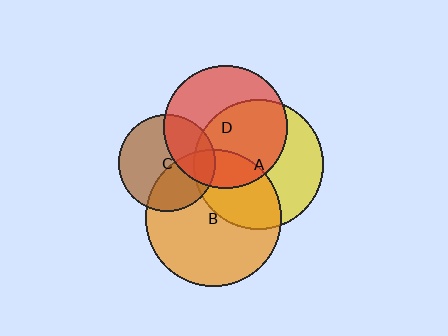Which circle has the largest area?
Circle B (orange).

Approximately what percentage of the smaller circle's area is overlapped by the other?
Approximately 15%.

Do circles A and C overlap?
Yes.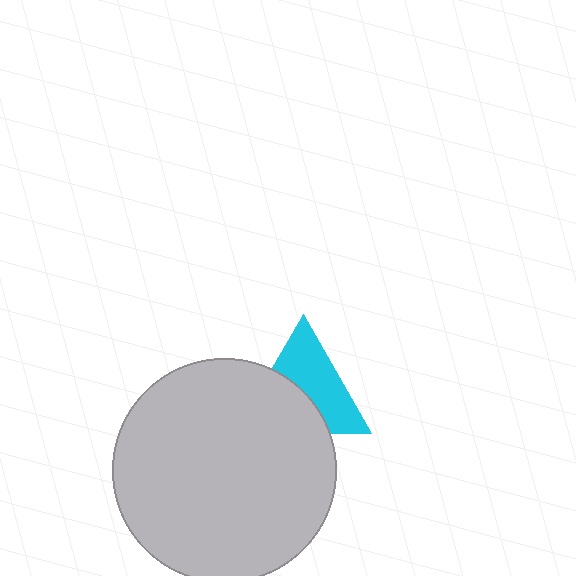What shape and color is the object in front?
The object in front is a light gray circle.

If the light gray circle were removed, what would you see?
You would see the complete cyan triangle.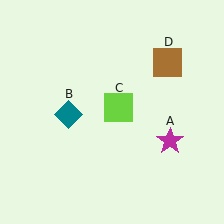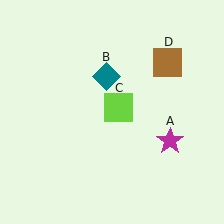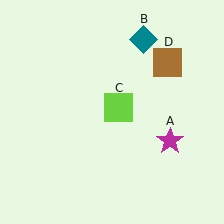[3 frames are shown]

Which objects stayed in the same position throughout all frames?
Magenta star (object A) and lime square (object C) and brown square (object D) remained stationary.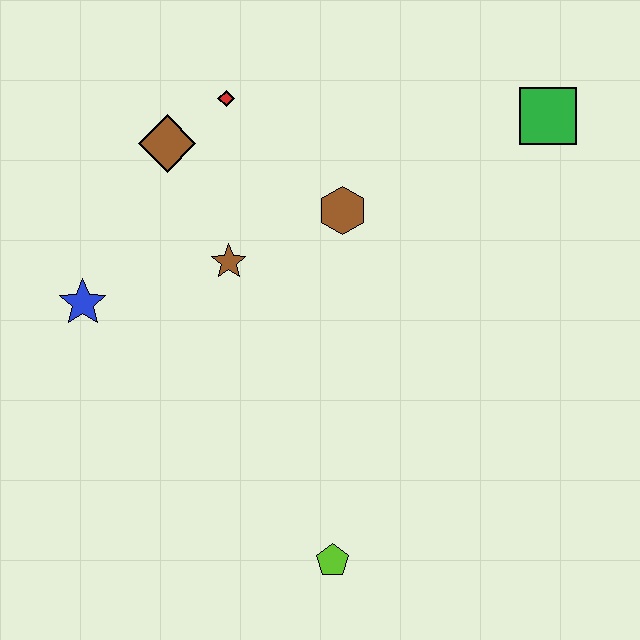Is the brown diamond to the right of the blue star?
Yes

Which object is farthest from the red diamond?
The lime pentagon is farthest from the red diamond.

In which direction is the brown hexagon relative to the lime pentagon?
The brown hexagon is above the lime pentagon.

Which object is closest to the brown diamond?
The red diamond is closest to the brown diamond.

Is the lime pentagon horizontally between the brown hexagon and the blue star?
Yes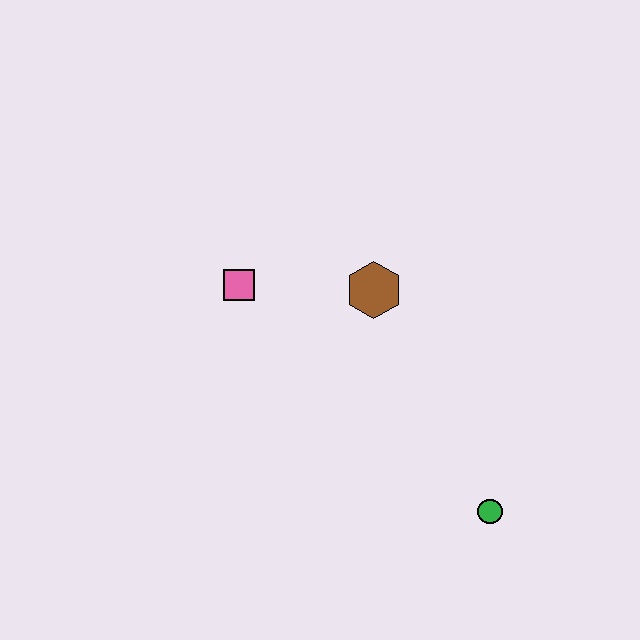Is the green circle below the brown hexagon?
Yes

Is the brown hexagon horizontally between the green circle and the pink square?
Yes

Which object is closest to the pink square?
The brown hexagon is closest to the pink square.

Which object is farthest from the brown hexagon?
The green circle is farthest from the brown hexagon.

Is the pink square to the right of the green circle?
No